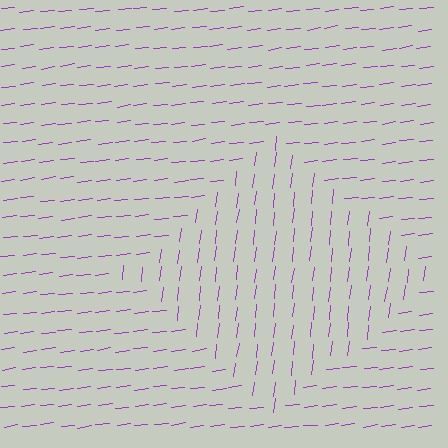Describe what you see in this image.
The image is filled with small purple line segments. A diamond region in the image has lines oriented differently from the surrounding lines, creating a visible texture boundary.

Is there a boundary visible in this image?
Yes, there is a texture boundary formed by a change in line orientation.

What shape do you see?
I see a diamond.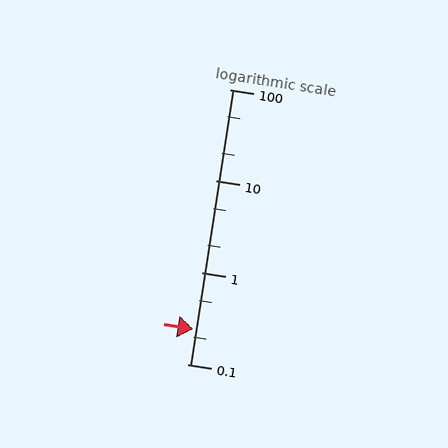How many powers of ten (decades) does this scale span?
The scale spans 3 decades, from 0.1 to 100.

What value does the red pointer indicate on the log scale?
The pointer indicates approximately 0.24.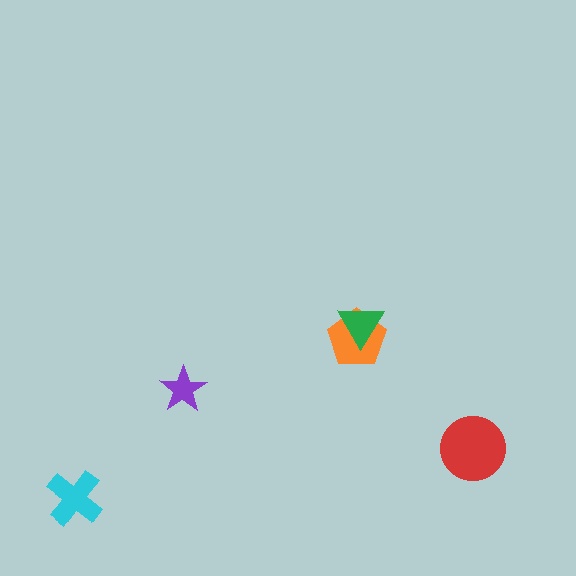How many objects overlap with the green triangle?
1 object overlaps with the green triangle.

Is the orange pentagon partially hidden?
Yes, it is partially covered by another shape.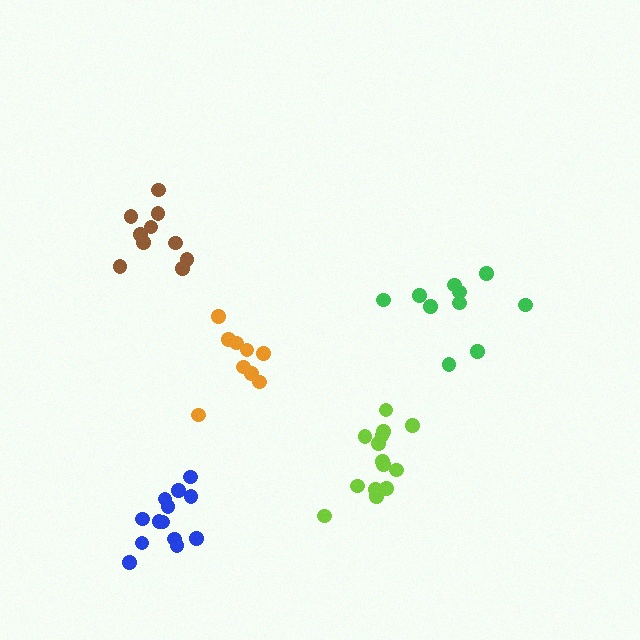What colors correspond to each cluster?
The clusters are colored: brown, orange, lime, blue, green.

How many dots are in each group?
Group 1: 10 dots, Group 2: 9 dots, Group 3: 14 dots, Group 4: 13 dots, Group 5: 10 dots (56 total).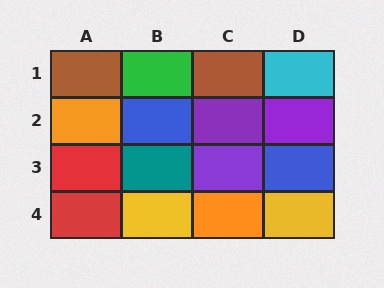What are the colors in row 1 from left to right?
Brown, green, brown, cyan.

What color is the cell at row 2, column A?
Orange.